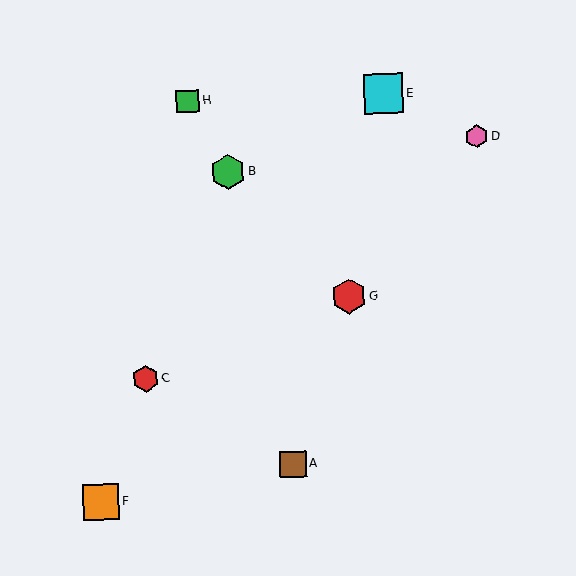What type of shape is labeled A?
Shape A is a brown square.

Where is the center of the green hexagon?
The center of the green hexagon is at (228, 172).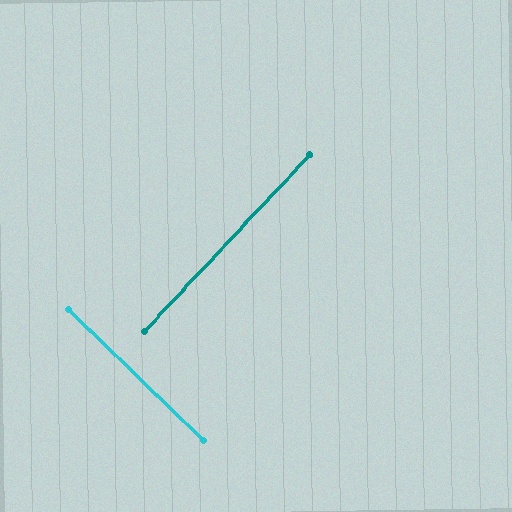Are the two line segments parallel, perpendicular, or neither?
Perpendicular — they meet at approximately 89°.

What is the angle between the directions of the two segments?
Approximately 89 degrees.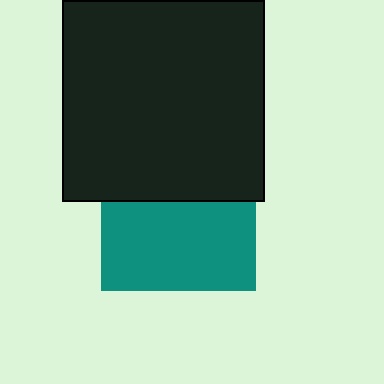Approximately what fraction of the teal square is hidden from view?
Roughly 42% of the teal square is hidden behind the black square.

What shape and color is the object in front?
The object in front is a black square.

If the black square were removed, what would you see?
You would see the complete teal square.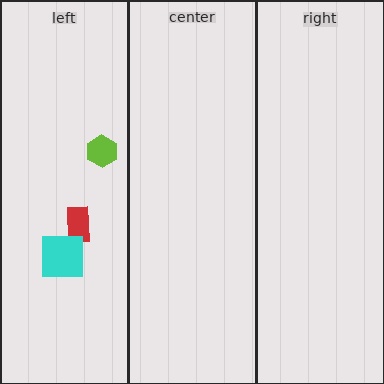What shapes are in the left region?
The red rectangle, the cyan square, the lime hexagon.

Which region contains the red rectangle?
The left region.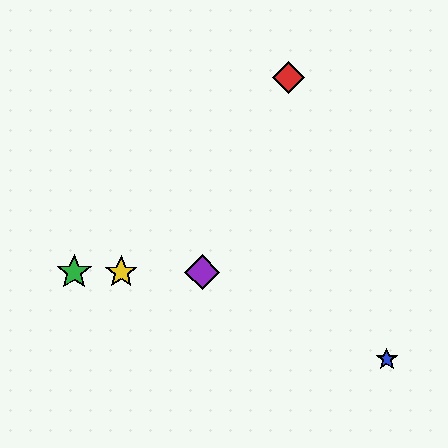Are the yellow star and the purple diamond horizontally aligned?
Yes, both are at y≈272.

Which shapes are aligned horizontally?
The green star, the yellow star, the purple diamond are aligned horizontally.